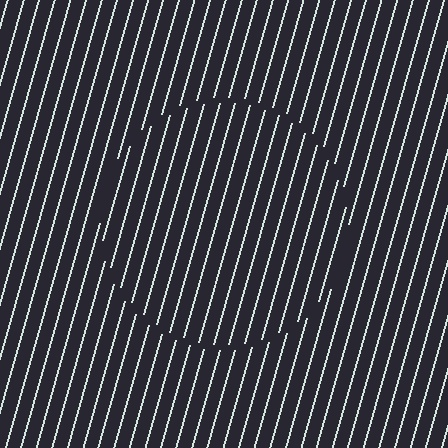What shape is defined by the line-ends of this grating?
An illusory circle. The interior of the shape contains the same grating, shifted by half a period — the contour is defined by the phase discontinuity where line-ends from the inner and outer gratings abut.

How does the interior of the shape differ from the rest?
The interior of the shape contains the same grating, shifted by half a period — the contour is defined by the phase discontinuity where line-ends from the inner and outer gratings abut.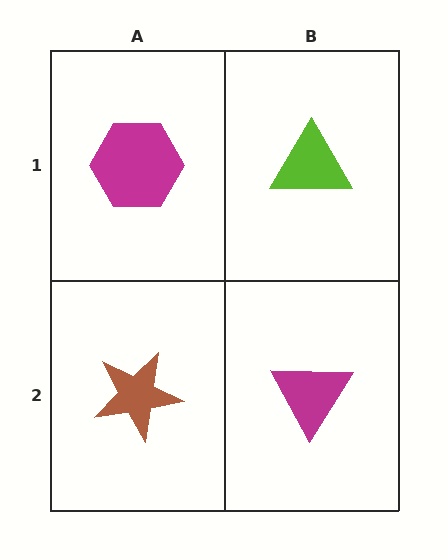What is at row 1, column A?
A magenta hexagon.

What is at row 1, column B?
A lime triangle.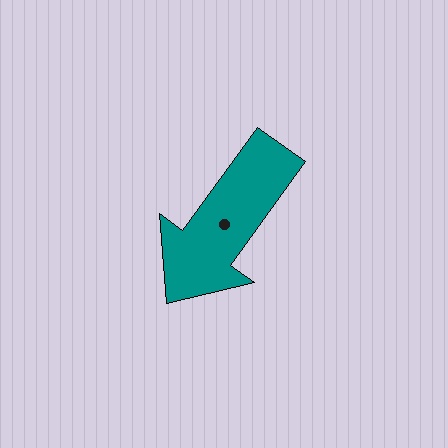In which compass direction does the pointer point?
Southwest.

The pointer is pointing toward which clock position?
Roughly 7 o'clock.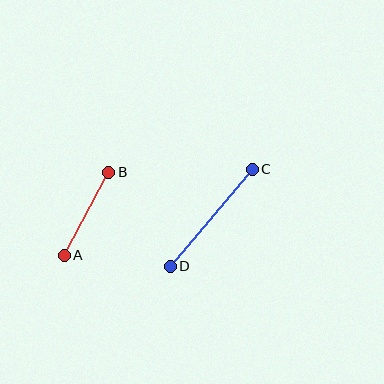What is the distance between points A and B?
The distance is approximately 94 pixels.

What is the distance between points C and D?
The distance is approximately 127 pixels.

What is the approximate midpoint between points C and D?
The midpoint is at approximately (211, 218) pixels.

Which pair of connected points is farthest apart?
Points C and D are farthest apart.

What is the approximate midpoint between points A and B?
The midpoint is at approximately (86, 214) pixels.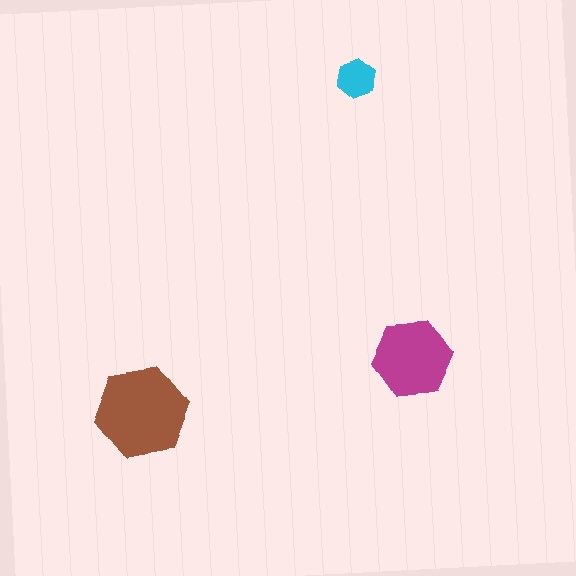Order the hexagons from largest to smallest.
the brown one, the magenta one, the cyan one.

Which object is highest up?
The cyan hexagon is topmost.